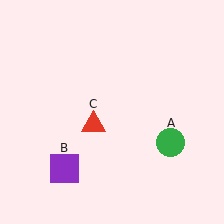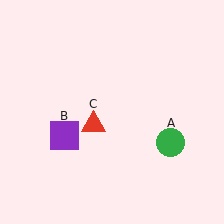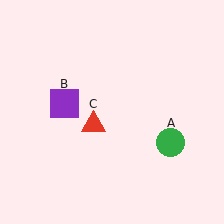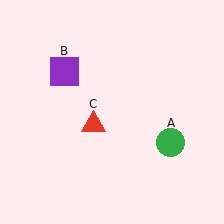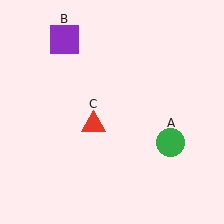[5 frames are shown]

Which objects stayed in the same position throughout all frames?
Green circle (object A) and red triangle (object C) remained stationary.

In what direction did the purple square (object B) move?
The purple square (object B) moved up.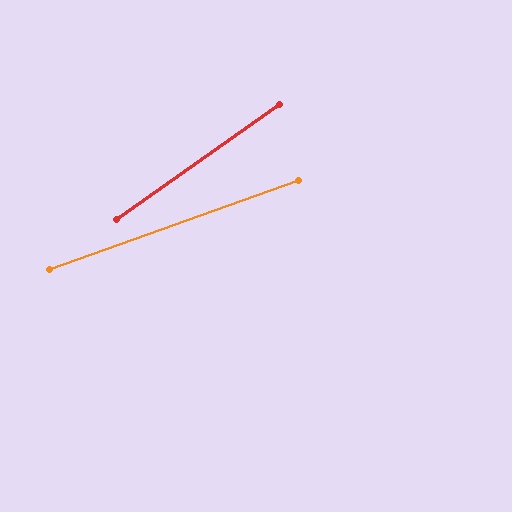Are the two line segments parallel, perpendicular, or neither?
Neither parallel nor perpendicular — they differ by about 16°.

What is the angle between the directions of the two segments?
Approximately 16 degrees.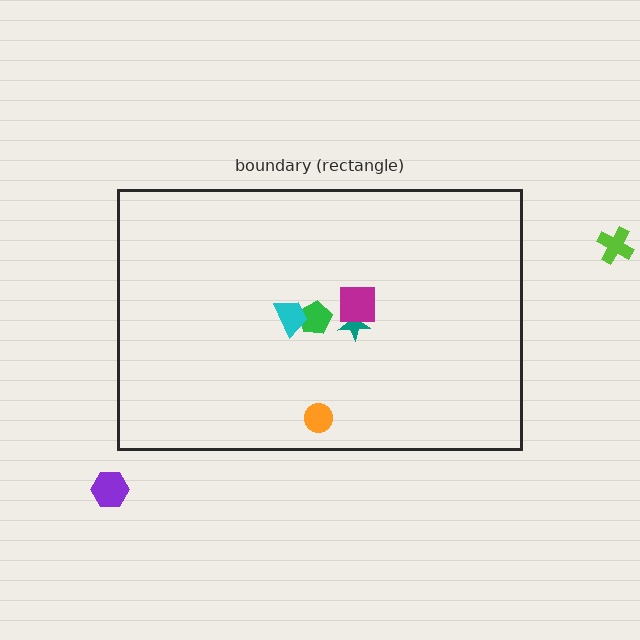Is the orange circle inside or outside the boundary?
Inside.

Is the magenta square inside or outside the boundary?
Inside.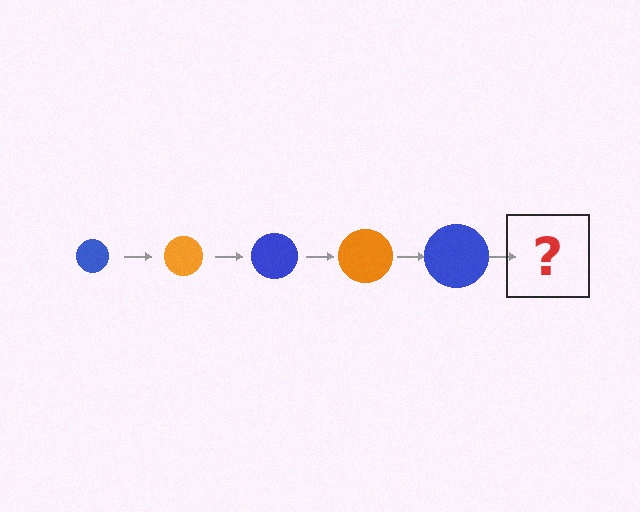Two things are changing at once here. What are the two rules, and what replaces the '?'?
The two rules are that the circle grows larger each step and the color cycles through blue and orange. The '?' should be an orange circle, larger than the previous one.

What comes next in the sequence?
The next element should be an orange circle, larger than the previous one.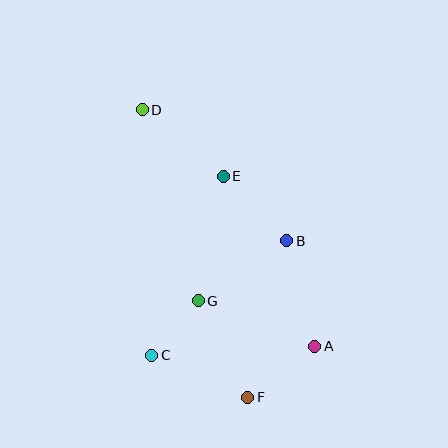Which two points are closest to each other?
Points C and G are closest to each other.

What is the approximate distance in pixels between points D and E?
The distance between D and E is approximately 105 pixels.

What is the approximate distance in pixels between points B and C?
The distance between B and C is approximately 177 pixels.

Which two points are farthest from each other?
Points D and F are farthest from each other.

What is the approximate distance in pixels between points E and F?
The distance between E and F is approximately 223 pixels.